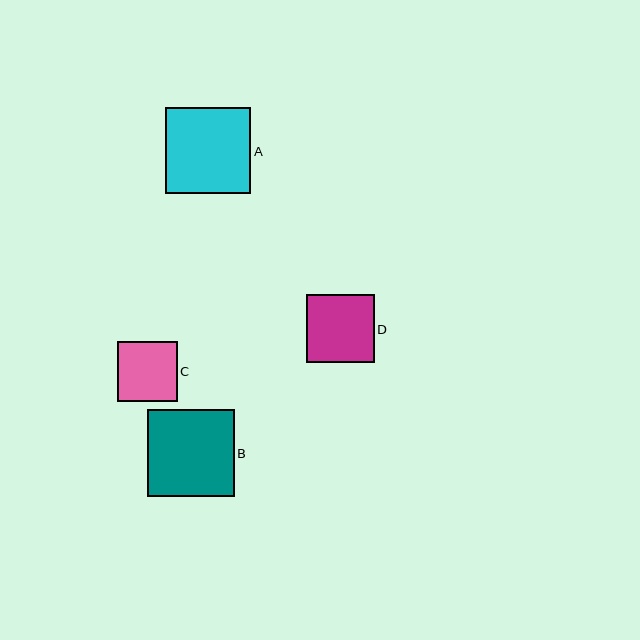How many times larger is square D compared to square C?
Square D is approximately 1.1 times the size of square C.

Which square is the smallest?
Square C is the smallest with a size of approximately 59 pixels.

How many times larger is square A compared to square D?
Square A is approximately 1.3 times the size of square D.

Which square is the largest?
Square B is the largest with a size of approximately 87 pixels.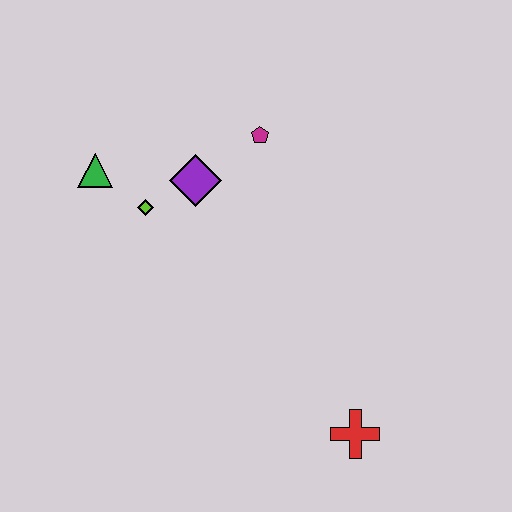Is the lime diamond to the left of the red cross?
Yes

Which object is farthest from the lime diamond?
The red cross is farthest from the lime diamond.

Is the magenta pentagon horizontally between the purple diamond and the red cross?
Yes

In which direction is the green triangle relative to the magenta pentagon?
The green triangle is to the left of the magenta pentagon.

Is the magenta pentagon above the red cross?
Yes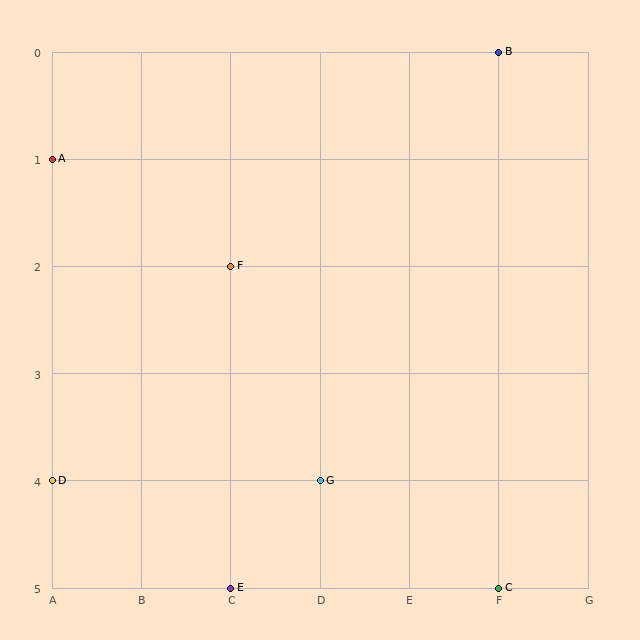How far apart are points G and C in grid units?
Points G and C are 2 columns and 1 row apart (about 2.2 grid units diagonally).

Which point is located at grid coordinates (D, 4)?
Point G is at (D, 4).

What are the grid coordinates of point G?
Point G is at grid coordinates (D, 4).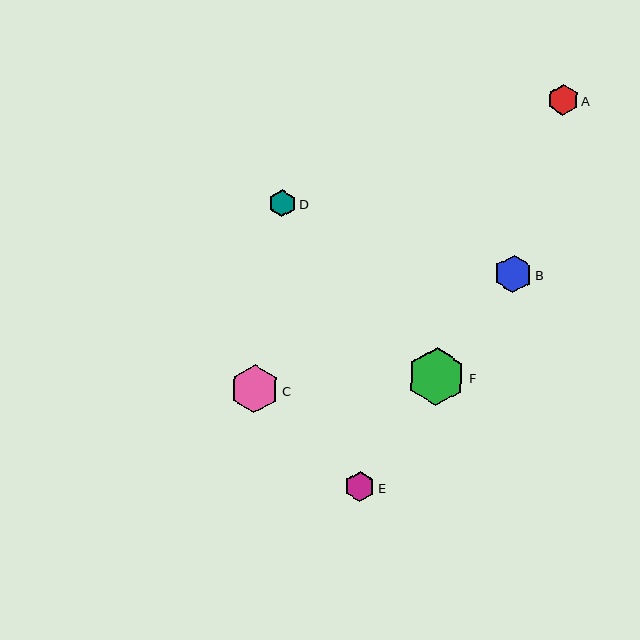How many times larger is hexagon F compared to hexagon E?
Hexagon F is approximately 1.9 times the size of hexagon E.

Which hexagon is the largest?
Hexagon F is the largest with a size of approximately 58 pixels.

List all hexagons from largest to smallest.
From largest to smallest: F, C, B, A, E, D.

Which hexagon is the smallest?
Hexagon D is the smallest with a size of approximately 28 pixels.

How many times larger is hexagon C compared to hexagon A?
Hexagon C is approximately 1.6 times the size of hexagon A.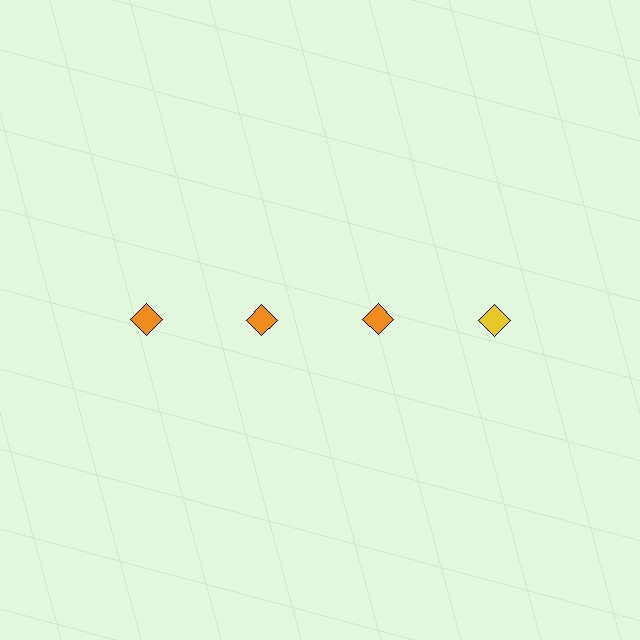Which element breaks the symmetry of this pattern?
The yellow diamond in the top row, second from right column breaks the symmetry. All other shapes are orange diamonds.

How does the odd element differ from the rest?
It has a different color: yellow instead of orange.